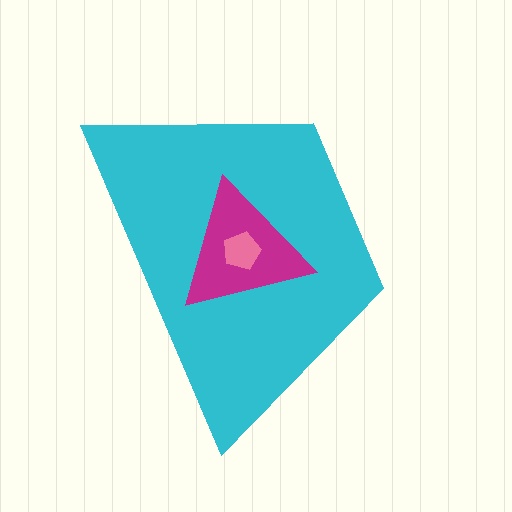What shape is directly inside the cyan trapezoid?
The magenta triangle.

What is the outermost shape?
The cyan trapezoid.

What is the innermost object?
The pink pentagon.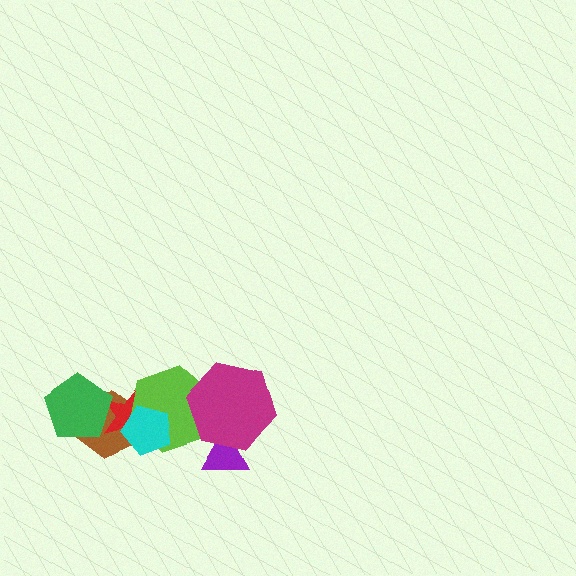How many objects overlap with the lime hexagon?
4 objects overlap with the lime hexagon.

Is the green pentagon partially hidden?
No, no other shape covers it.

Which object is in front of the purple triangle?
The magenta hexagon is in front of the purple triangle.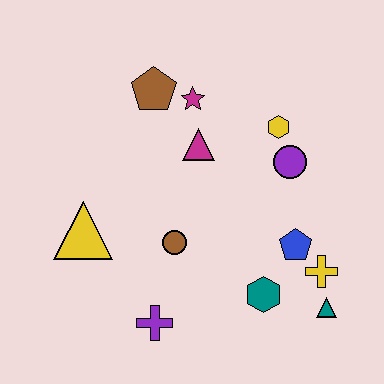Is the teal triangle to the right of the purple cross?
Yes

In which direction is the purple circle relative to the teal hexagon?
The purple circle is above the teal hexagon.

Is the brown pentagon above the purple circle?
Yes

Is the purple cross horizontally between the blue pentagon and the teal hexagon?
No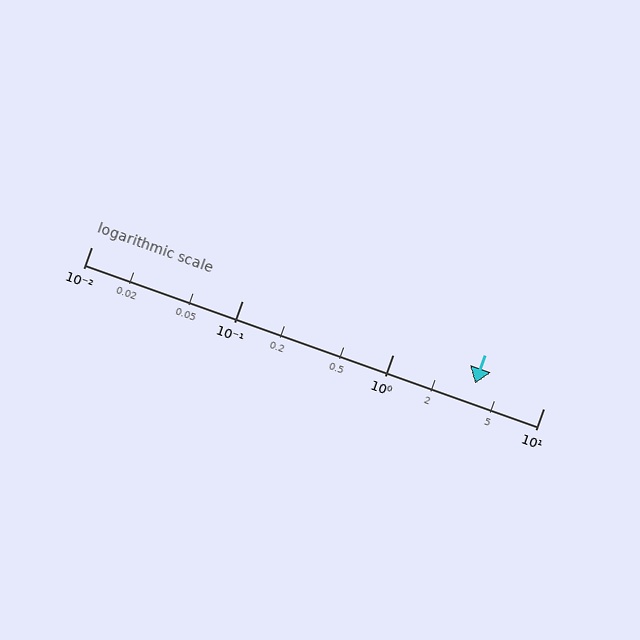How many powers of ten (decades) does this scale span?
The scale spans 3 decades, from 0.01 to 10.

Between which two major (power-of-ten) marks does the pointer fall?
The pointer is between 1 and 10.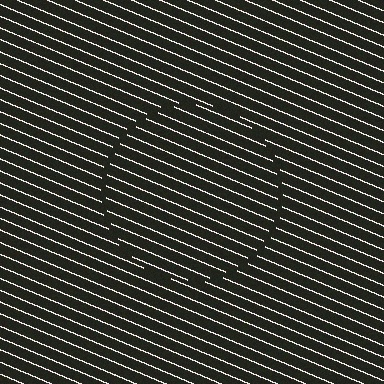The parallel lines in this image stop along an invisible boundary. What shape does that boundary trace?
An illusory circle. The interior of the shape contains the same grating, shifted by half a period — the contour is defined by the phase discontinuity where line-ends from the inner and outer gratings abut.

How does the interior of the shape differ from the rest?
The interior of the shape contains the same grating, shifted by half a period — the contour is defined by the phase discontinuity where line-ends from the inner and outer gratings abut.